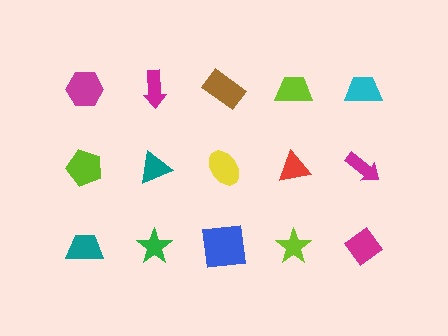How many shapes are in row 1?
5 shapes.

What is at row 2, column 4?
A red triangle.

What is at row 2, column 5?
A magenta arrow.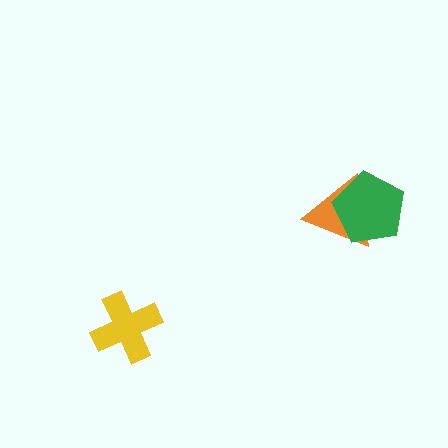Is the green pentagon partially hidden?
No, no other shape covers it.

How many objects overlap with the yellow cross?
0 objects overlap with the yellow cross.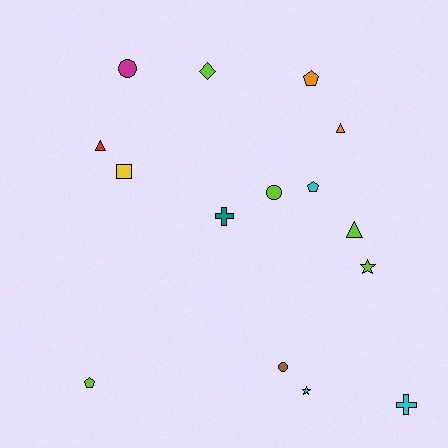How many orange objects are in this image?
There are 2 orange objects.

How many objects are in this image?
There are 15 objects.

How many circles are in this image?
There are 3 circles.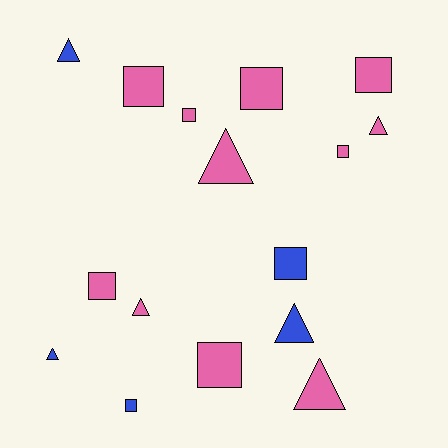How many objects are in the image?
There are 16 objects.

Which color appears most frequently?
Pink, with 11 objects.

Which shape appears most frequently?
Square, with 9 objects.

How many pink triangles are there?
There are 4 pink triangles.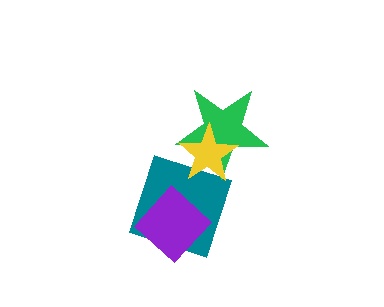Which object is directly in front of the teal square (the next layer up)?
The purple diamond is directly in front of the teal square.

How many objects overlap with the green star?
1 object overlaps with the green star.